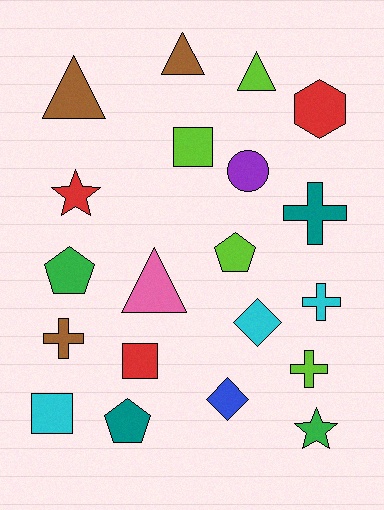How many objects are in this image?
There are 20 objects.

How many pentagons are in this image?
There are 3 pentagons.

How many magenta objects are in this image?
There are no magenta objects.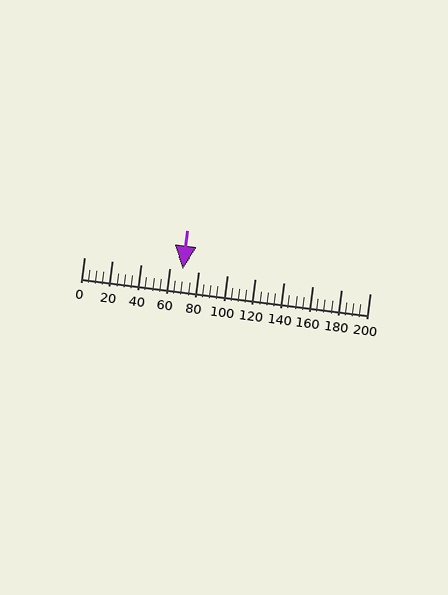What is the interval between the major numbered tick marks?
The major tick marks are spaced 20 units apart.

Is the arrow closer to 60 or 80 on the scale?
The arrow is closer to 60.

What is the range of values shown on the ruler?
The ruler shows values from 0 to 200.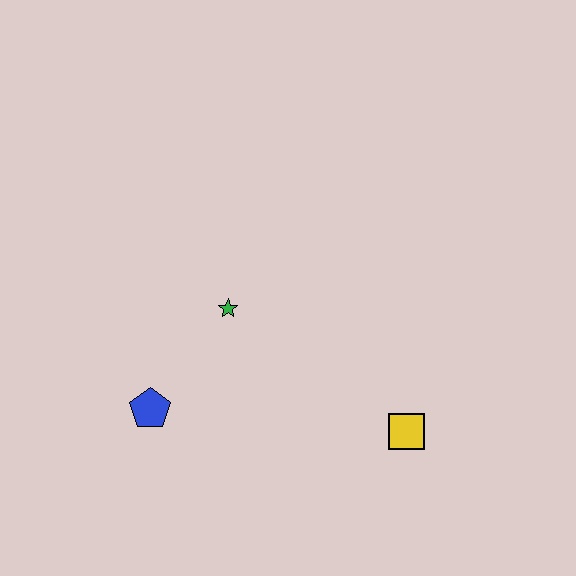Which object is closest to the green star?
The blue pentagon is closest to the green star.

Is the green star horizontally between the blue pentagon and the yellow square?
Yes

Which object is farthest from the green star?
The yellow square is farthest from the green star.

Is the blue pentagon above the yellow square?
Yes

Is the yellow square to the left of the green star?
No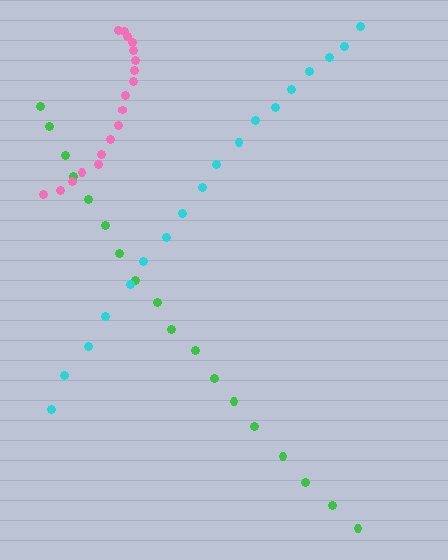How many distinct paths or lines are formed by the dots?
There are 3 distinct paths.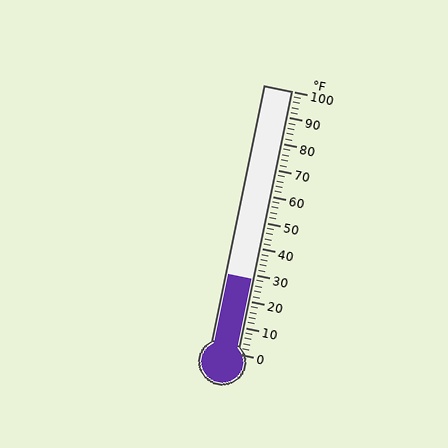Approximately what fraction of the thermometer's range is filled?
The thermometer is filled to approximately 30% of its range.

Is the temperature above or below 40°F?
The temperature is below 40°F.